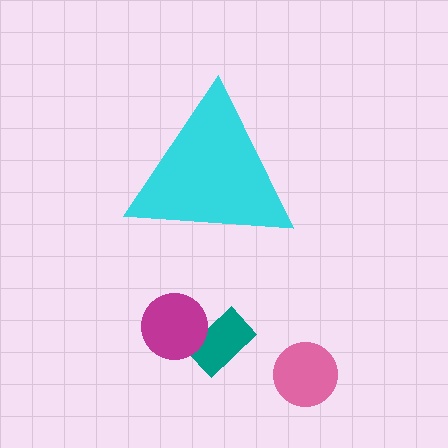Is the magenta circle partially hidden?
No, the magenta circle is fully visible.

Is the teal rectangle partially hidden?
No, the teal rectangle is fully visible.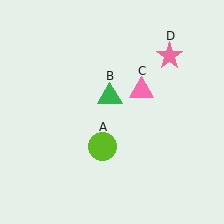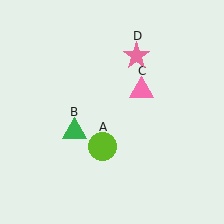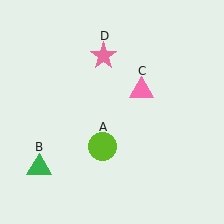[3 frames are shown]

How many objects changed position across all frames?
2 objects changed position: green triangle (object B), pink star (object D).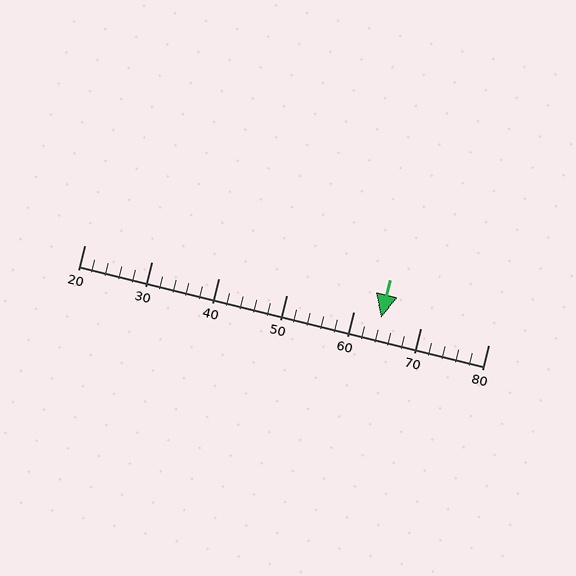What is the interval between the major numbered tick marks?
The major tick marks are spaced 10 units apart.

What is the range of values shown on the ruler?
The ruler shows values from 20 to 80.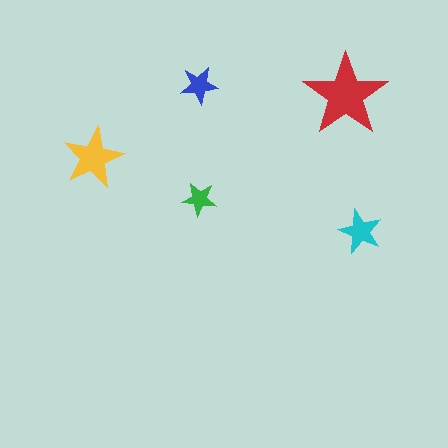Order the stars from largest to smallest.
the red one, the yellow one, the cyan one, the blue one, the green one.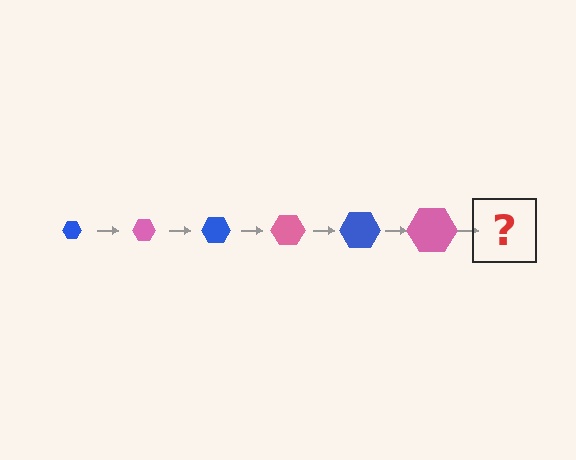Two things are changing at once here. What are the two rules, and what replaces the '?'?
The two rules are that the hexagon grows larger each step and the color cycles through blue and pink. The '?' should be a blue hexagon, larger than the previous one.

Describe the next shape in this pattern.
It should be a blue hexagon, larger than the previous one.